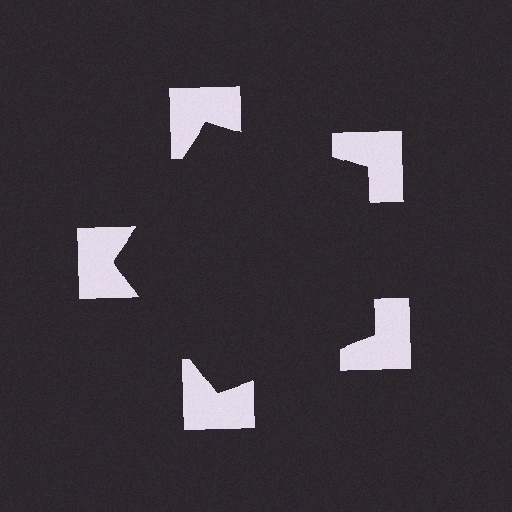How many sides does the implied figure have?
5 sides.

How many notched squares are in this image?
There are 5 — one at each vertex of the illusory pentagon.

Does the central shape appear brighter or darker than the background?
It typically appears slightly darker than the background, even though no actual brightness change is drawn.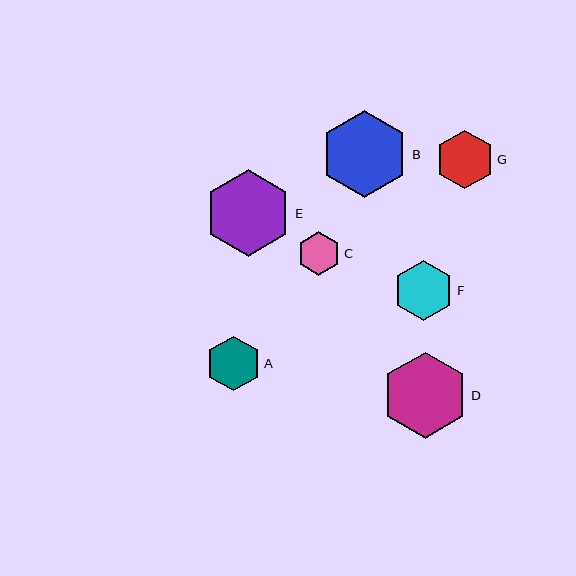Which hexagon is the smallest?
Hexagon C is the smallest with a size of approximately 44 pixels.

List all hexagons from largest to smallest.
From largest to smallest: B, E, D, F, G, A, C.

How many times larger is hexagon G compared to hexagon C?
Hexagon G is approximately 1.3 times the size of hexagon C.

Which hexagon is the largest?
Hexagon B is the largest with a size of approximately 88 pixels.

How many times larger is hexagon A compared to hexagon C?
Hexagon A is approximately 1.3 times the size of hexagon C.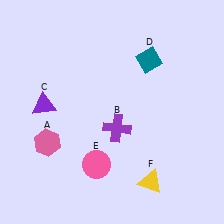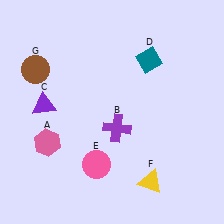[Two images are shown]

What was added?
A brown circle (G) was added in Image 2.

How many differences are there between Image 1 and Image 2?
There is 1 difference between the two images.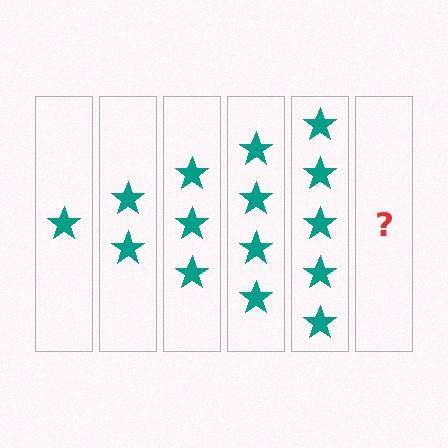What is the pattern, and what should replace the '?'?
The pattern is that each step adds one more star. The '?' should be 6 stars.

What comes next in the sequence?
The next element should be 6 stars.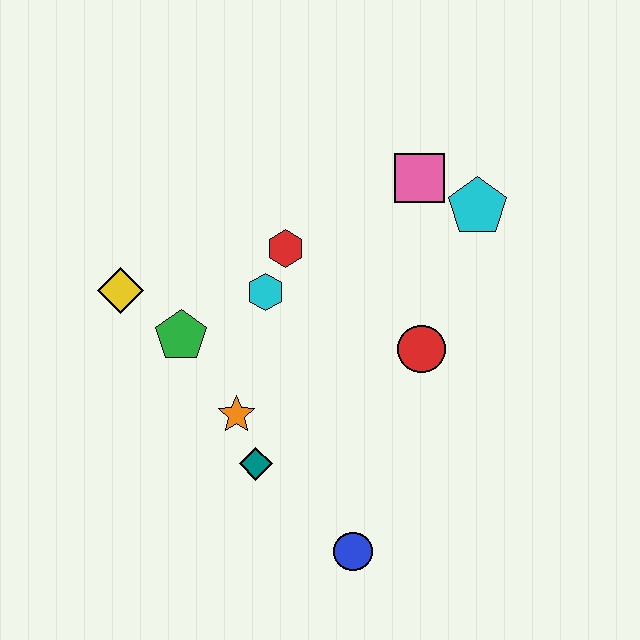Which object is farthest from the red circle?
The yellow diamond is farthest from the red circle.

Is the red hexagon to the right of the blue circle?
No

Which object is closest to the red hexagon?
The cyan hexagon is closest to the red hexagon.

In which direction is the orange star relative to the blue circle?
The orange star is above the blue circle.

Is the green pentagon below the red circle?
No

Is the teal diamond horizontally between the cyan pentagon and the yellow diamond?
Yes